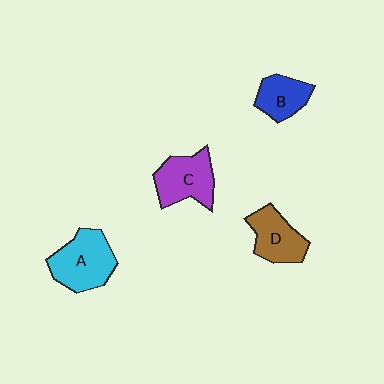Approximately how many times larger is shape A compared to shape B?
Approximately 1.6 times.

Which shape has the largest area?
Shape A (cyan).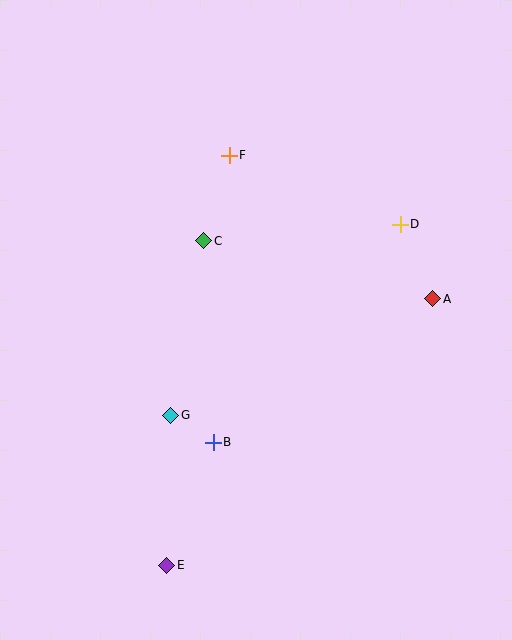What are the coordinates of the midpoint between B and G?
The midpoint between B and G is at (192, 429).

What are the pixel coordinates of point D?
Point D is at (400, 224).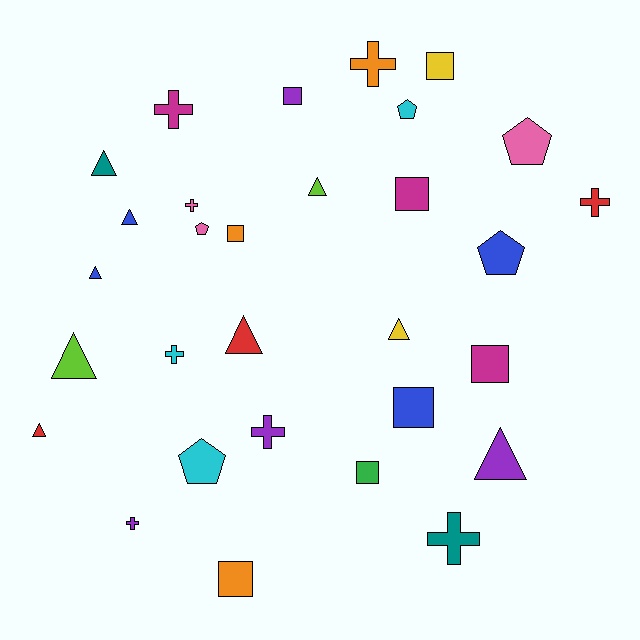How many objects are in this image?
There are 30 objects.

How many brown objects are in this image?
There are no brown objects.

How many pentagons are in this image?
There are 5 pentagons.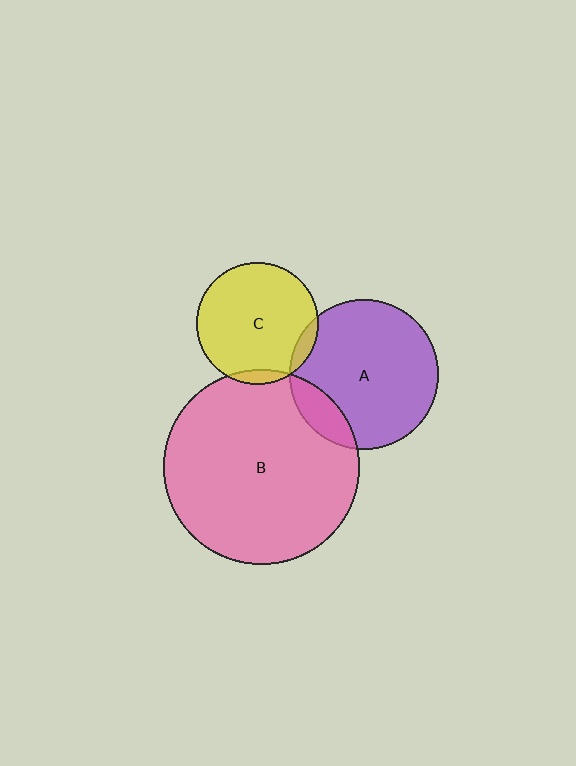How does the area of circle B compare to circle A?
Approximately 1.7 times.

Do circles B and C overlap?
Yes.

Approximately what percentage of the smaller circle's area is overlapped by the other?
Approximately 5%.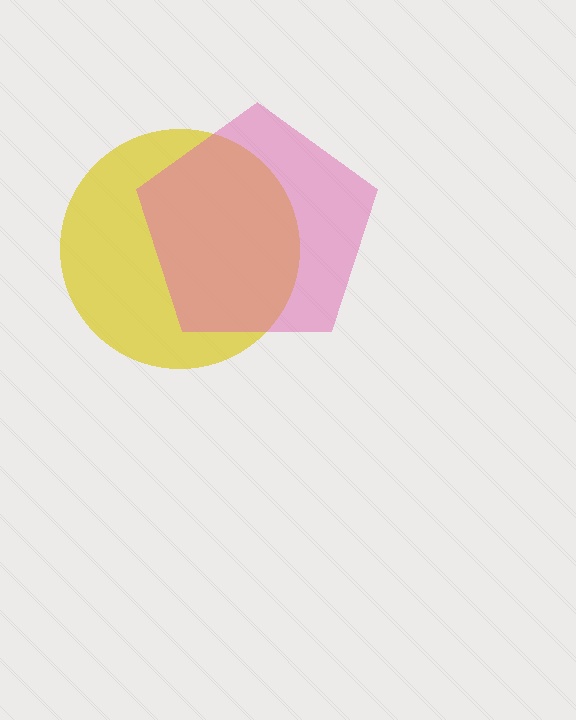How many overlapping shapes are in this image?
There are 2 overlapping shapes in the image.